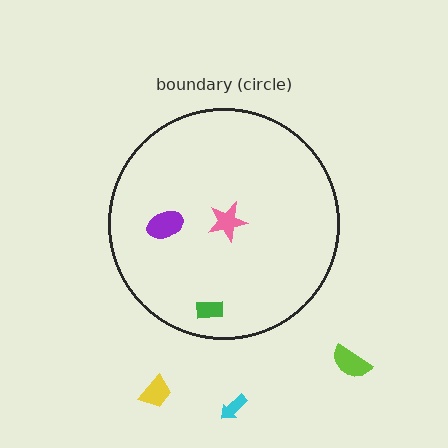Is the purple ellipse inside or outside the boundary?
Inside.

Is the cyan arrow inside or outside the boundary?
Outside.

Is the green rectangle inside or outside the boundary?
Inside.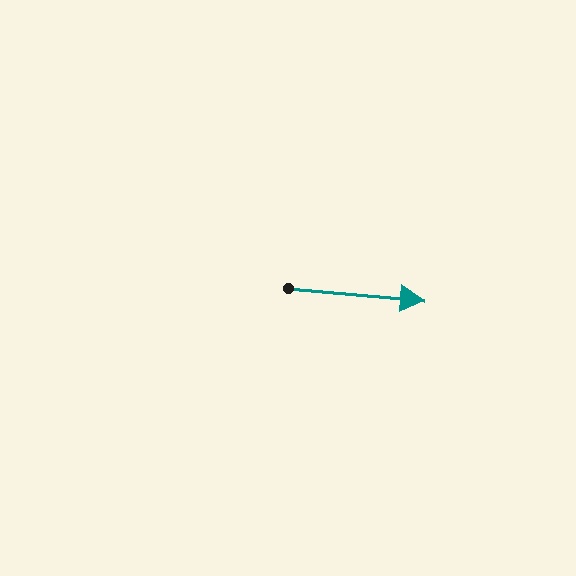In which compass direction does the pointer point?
East.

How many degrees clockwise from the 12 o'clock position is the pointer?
Approximately 95 degrees.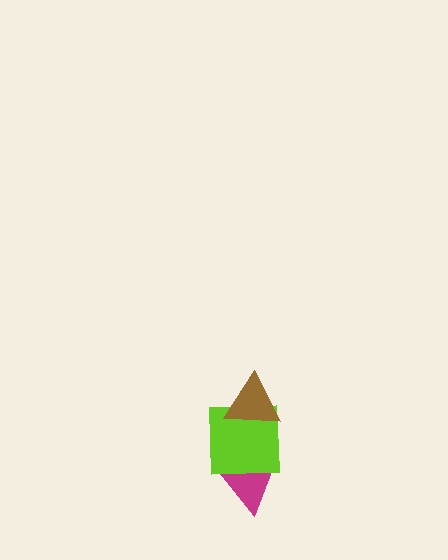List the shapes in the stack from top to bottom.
From top to bottom: the brown triangle, the lime square, the magenta triangle.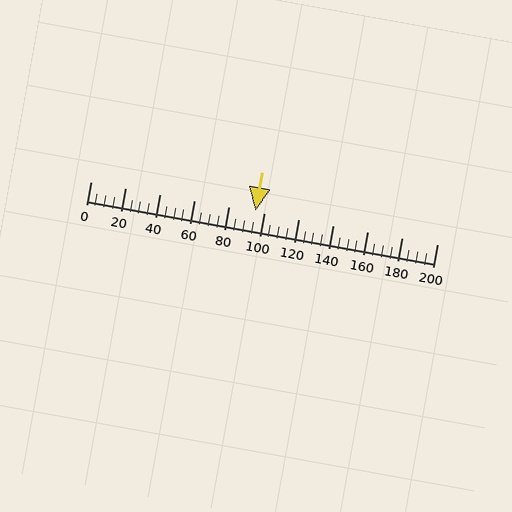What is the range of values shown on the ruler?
The ruler shows values from 0 to 200.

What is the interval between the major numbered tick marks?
The major tick marks are spaced 20 units apart.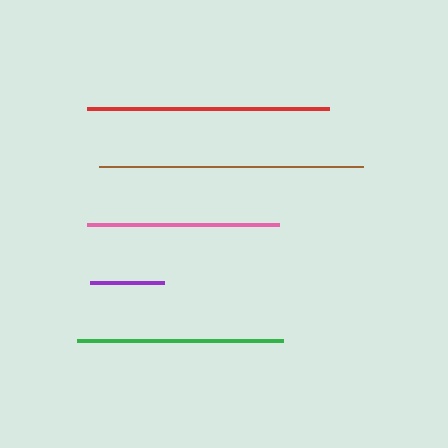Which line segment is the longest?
The brown line is the longest at approximately 264 pixels.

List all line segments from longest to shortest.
From longest to shortest: brown, red, green, pink, purple.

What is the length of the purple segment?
The purple segment is approximately 73 pixels long.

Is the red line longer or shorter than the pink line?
The red line is longer than the pink line.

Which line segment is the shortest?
The purple line is the shortest at approximately 73 pixels.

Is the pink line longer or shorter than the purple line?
The pink line is longer than the purple line.